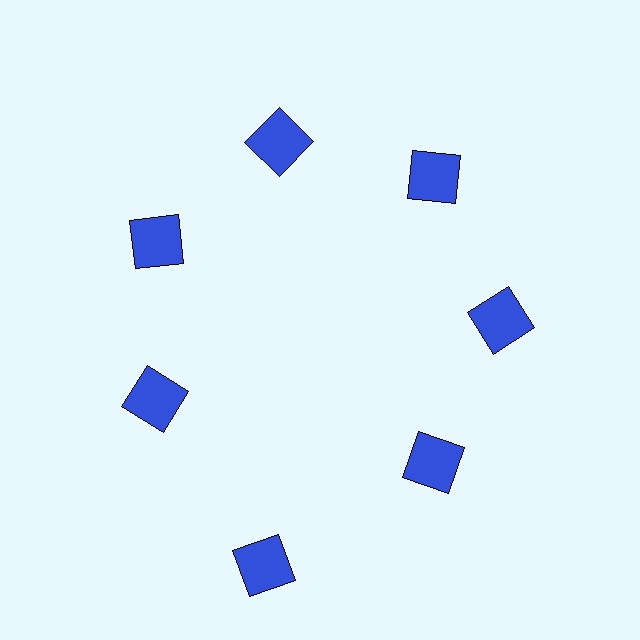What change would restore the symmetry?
The symmetry would be restored by moving it inward, back onto the ring so that all 7 squares sit at equal angles and equal distance from the center.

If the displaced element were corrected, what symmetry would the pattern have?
It would have 7-fold rotational symmetry — the pattern would map onto itself every 51 degrees.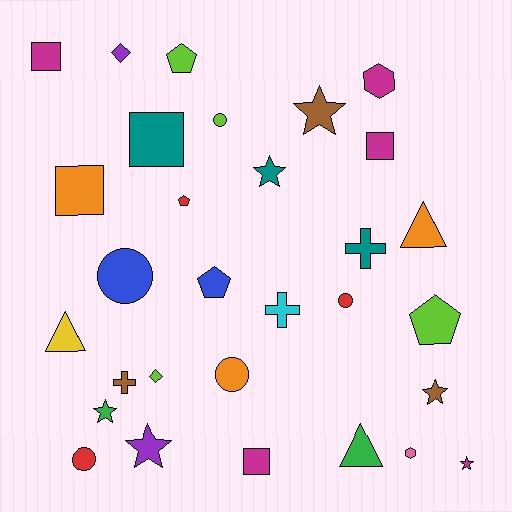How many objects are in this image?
There are 30 objects.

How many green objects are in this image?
There are 2 green objects.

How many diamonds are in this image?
There are 2 diamonds.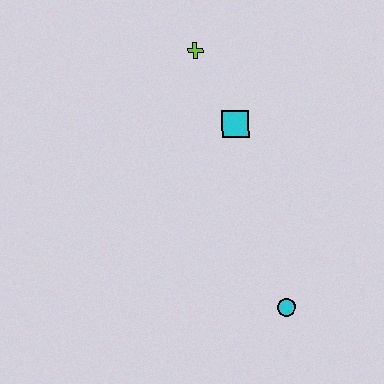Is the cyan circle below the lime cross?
Yes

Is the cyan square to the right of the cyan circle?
No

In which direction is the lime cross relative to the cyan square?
The lime cross is above the cyan square.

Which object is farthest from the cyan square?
The cyan circle is farthest from the cyan square.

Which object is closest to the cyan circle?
The cyan square is closest to the cyan circle.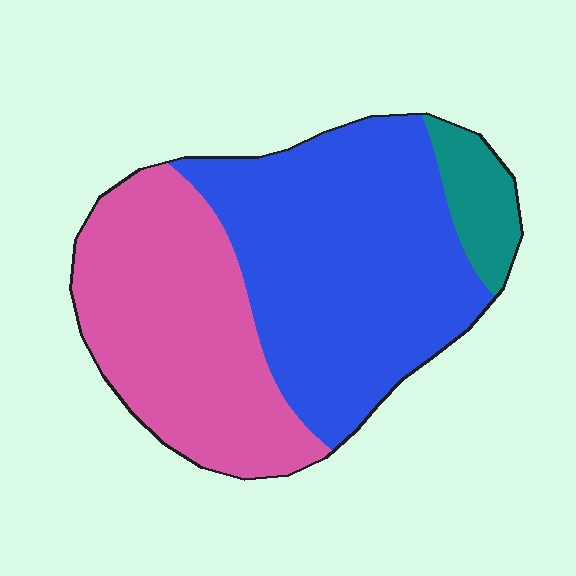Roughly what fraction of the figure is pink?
Pink takes up about two fifths (2/5) of the figure.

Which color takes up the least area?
Teal, at roughly 10%.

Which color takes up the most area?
Blue, at roughly 50%.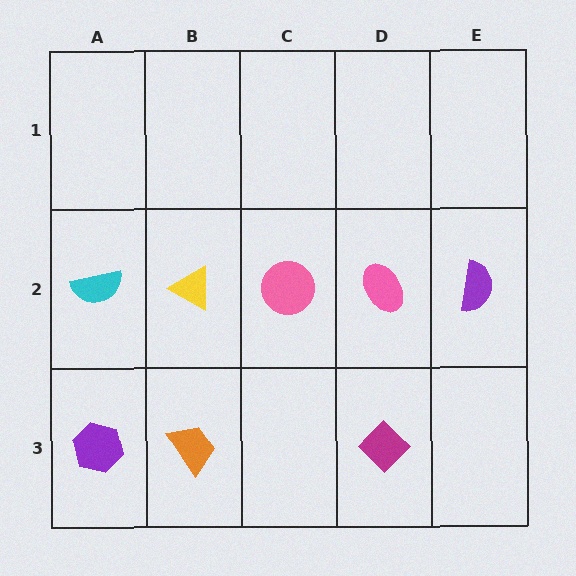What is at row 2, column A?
A cyan semicircle.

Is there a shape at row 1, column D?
No, that cell is empty.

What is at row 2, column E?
A purple semicircle.